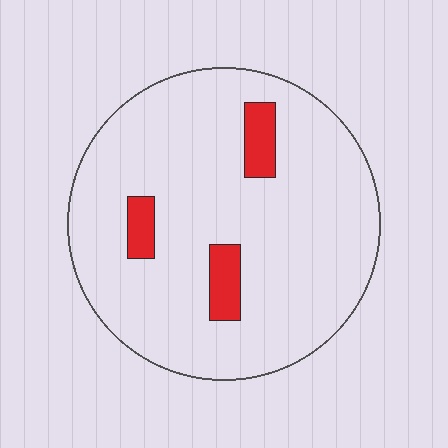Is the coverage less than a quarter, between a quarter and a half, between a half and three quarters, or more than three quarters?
Less than a quarter.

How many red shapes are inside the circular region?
3.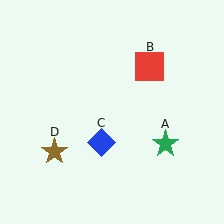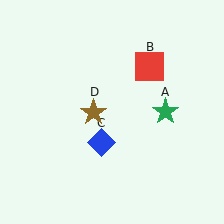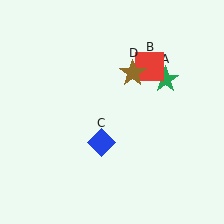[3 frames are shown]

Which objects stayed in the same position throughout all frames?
Red square (object B) and blue diamond (object C) remained stationary.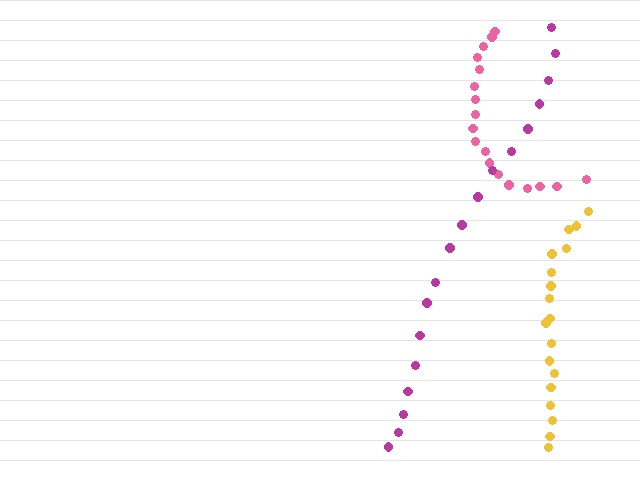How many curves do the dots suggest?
There are 3 distinct paths.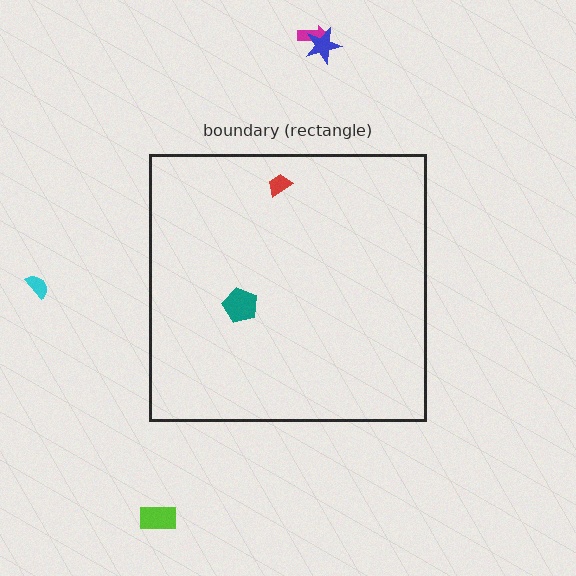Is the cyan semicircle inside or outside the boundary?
Outside.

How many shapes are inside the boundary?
2 inside, 4 outside.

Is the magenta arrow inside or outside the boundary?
Outside.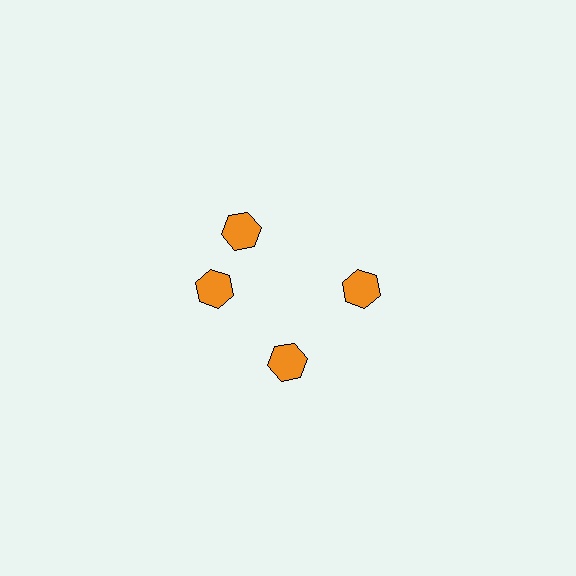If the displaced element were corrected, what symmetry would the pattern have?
It would have 4-fold rotational symmetry — the pattern would map onto itself every 90 degrees.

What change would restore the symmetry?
The symmetry would be restored by rotating it back into even spacing with its neighbors so that all 4 hexagons sit at equal angles and equal distance from the center.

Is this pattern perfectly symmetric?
No. The 4 orange hexagons are arranged in a ring, but one element near the 12 o'clock position is rotated out of alignment along the ring, breaking the 4-fold rotational symmetry.